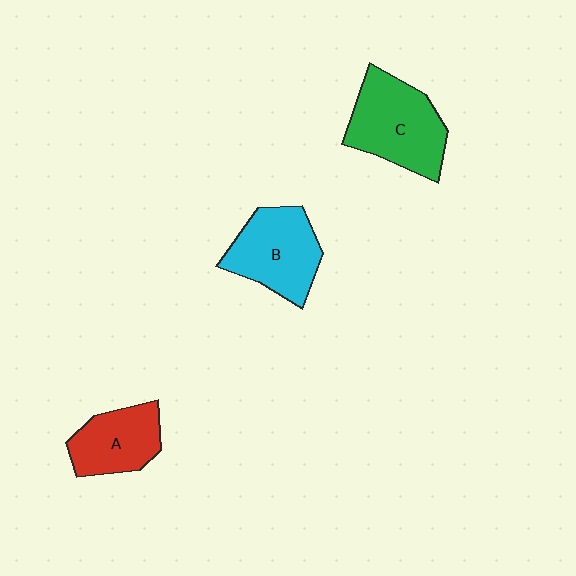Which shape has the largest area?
Shape C (green).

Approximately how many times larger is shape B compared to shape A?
Approximately 1.3 times.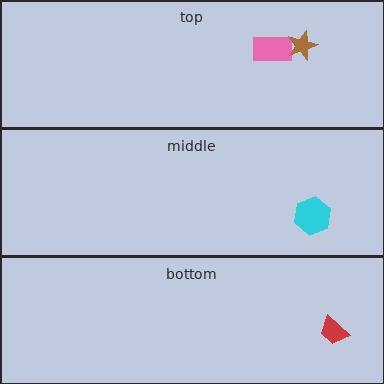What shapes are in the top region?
The pink rectangle, the brown star.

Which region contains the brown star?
The top region.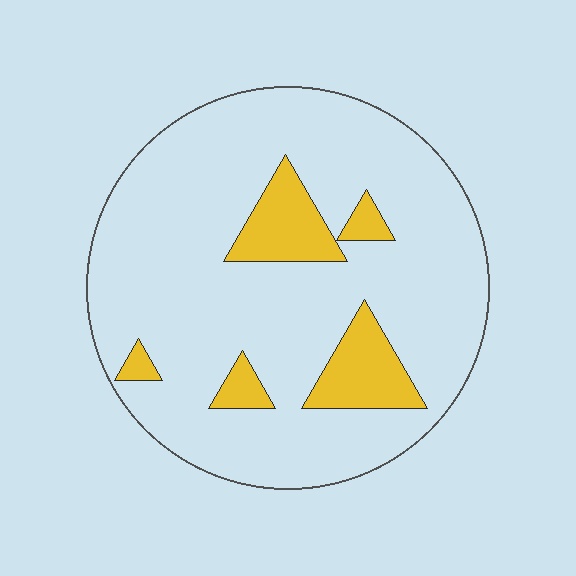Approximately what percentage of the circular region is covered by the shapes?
Approximately 15%.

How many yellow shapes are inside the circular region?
5.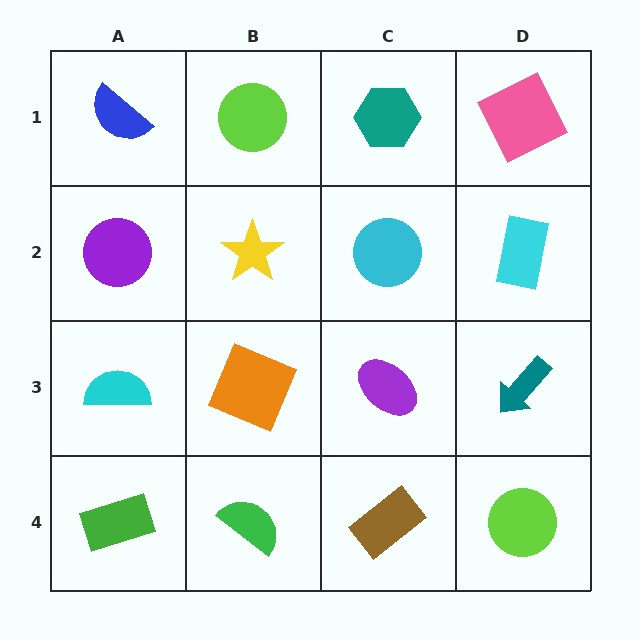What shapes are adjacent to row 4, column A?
A cyan semicircle (row 3, column A), a green semicircle (row 4, column B).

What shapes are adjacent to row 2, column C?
A teal hexagon (row 1, column C), a purple ellipse (row 3, column C), a yellow star (row 2, column B), a cyan rectangle (row 2, column D).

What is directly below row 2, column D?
A teal arrow.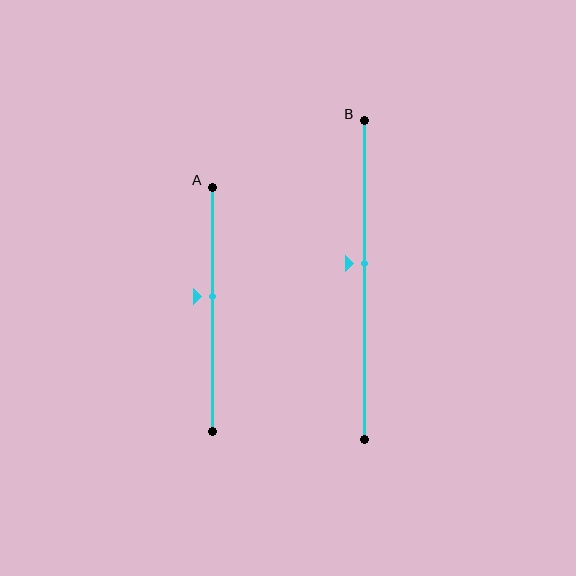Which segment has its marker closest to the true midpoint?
Segment A has its marker closest to the true midpoint.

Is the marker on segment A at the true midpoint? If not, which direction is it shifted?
No, the marker on segment A is shifted upward by about 5% of the segment length.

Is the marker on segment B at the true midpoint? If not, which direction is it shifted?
No, the marker on segment B is shifted upward by about 5% of the segment length.